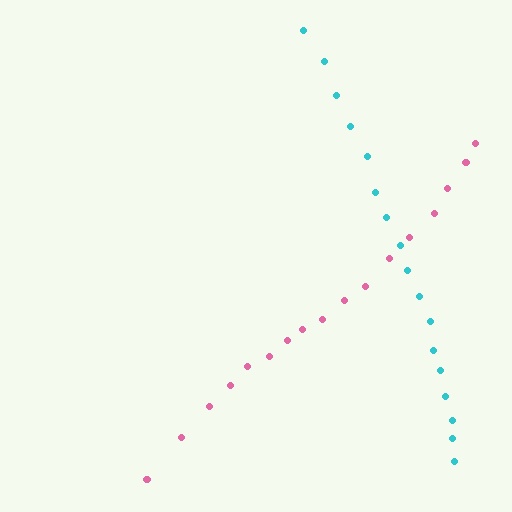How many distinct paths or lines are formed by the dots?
There are 2 distinct paths.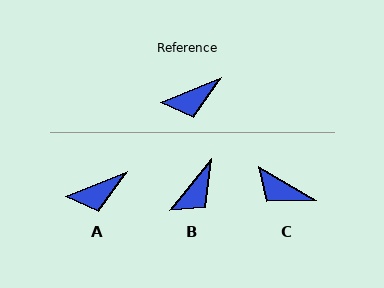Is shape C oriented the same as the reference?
No, it is off by about 53 degrees.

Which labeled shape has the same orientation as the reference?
A.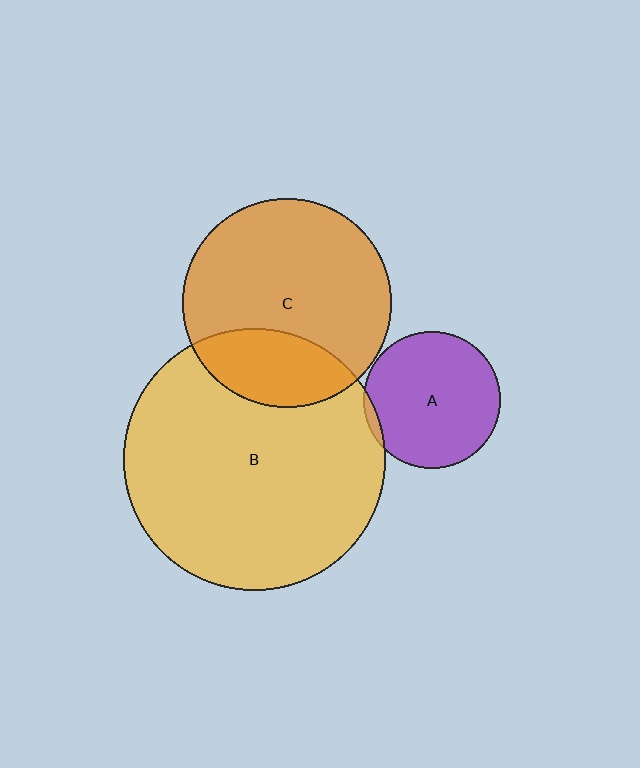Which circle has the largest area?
Circle B (yellow).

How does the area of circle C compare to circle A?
Approximately 2.3 times.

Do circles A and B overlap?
Yes.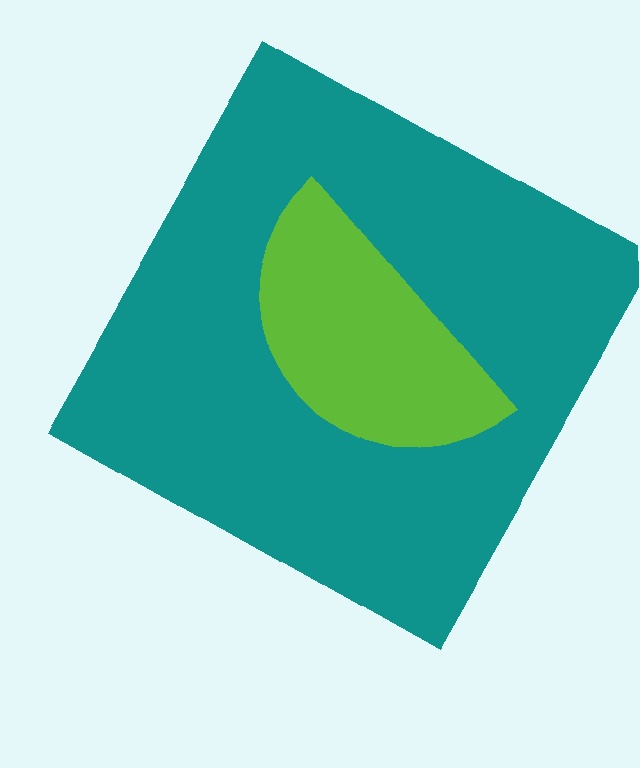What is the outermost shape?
The teal square.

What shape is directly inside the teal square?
The lime semicircle.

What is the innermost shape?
The lime semicircle.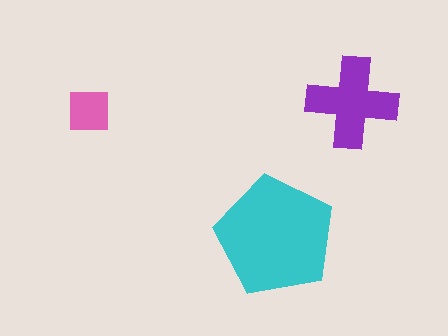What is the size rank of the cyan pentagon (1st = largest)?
1st.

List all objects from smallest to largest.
The pink square, the purple cross, the cyan pentagon.